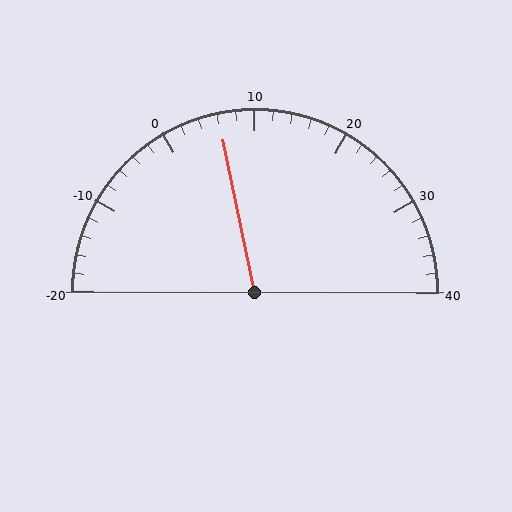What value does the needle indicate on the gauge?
The needle indicates approximately 6.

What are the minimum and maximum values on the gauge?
The gauge ranges from -20 to 40.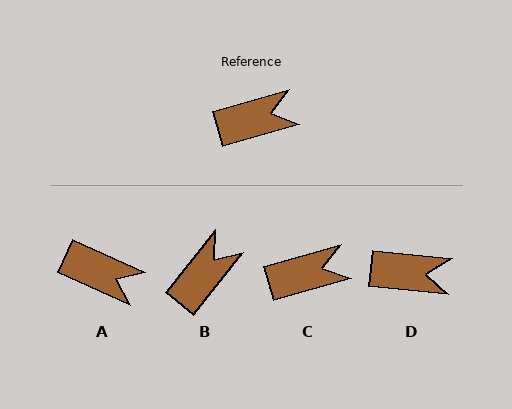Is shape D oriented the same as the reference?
No, it is off by about 22 degrees.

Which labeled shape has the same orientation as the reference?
C.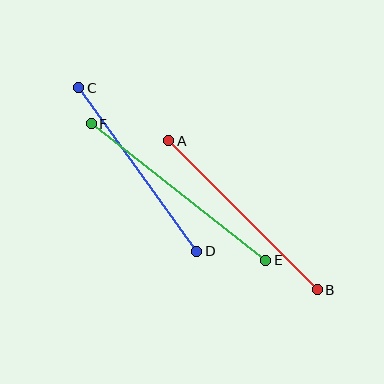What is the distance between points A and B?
The distance is approximately 210 pixels.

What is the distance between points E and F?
The distance is approximately 221 pixels.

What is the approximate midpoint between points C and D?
The midpoint is at approximately (138, 170) pixels.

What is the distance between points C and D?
The distance is approximately 202 pixels.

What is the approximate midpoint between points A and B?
The midpoint is at approximately (243, 215) pixels.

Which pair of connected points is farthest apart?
Points E and F are farthest apart.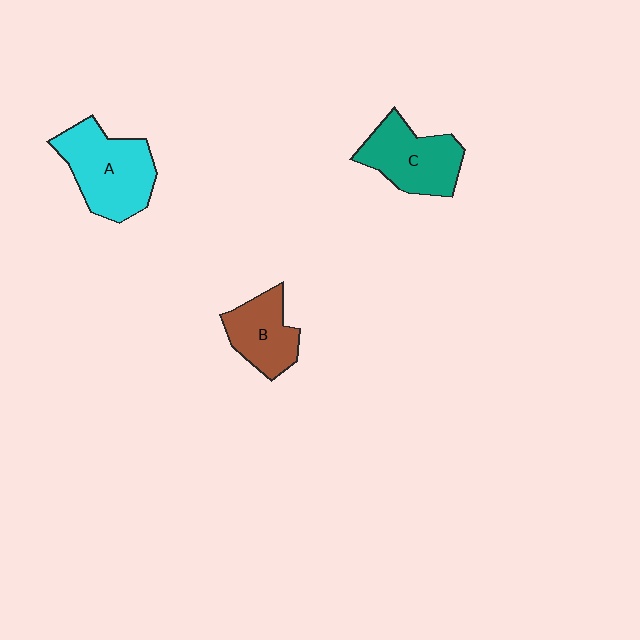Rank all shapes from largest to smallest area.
From largest to smallest: A (cyan), C (teal), B (brown).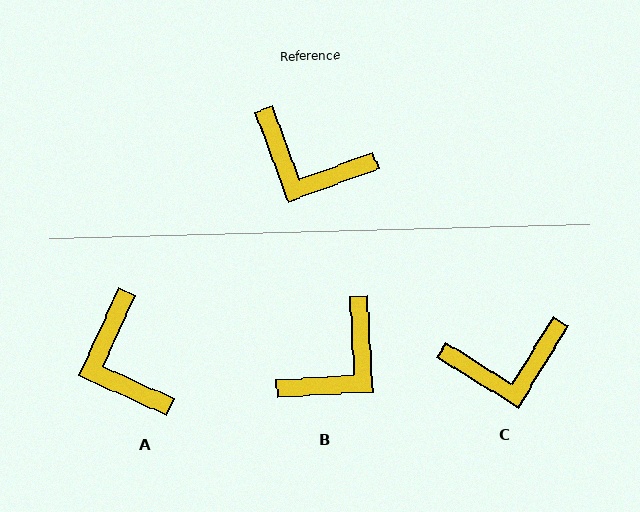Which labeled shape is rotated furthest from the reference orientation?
B, about 73 degrees away.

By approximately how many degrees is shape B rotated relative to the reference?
Approximately 73 degrees counter-clockwise.